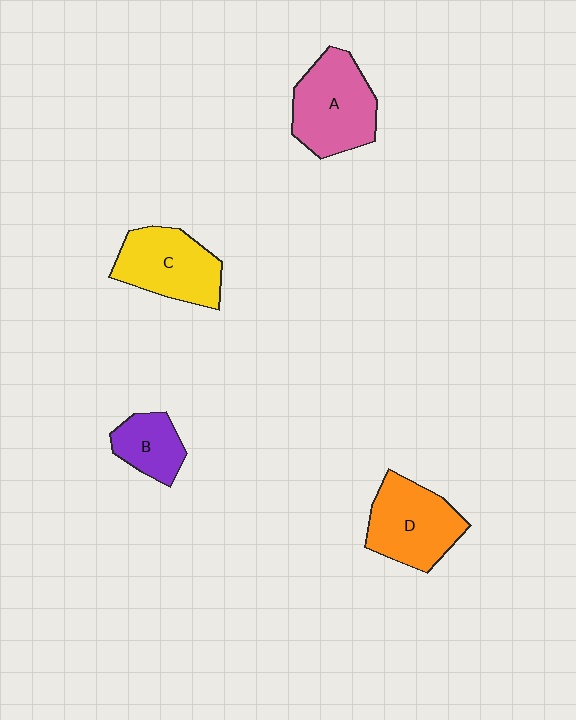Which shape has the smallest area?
Shape B (purple).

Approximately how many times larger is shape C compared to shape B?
Approximately 1.7 times.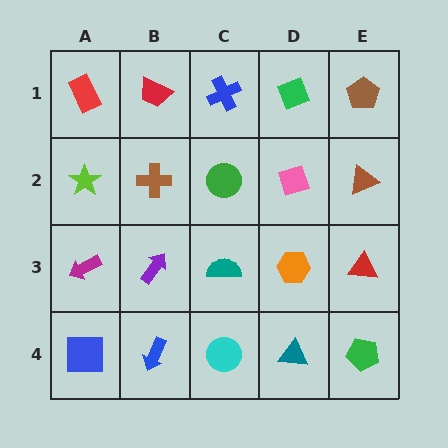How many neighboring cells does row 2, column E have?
3.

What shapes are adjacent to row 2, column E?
A brown pentagon (row 1, column E), a red triangle (row 3, column E), a pink diamond (row 2, column D).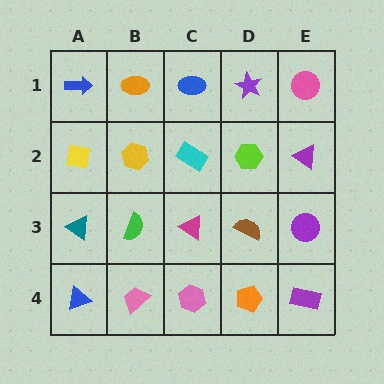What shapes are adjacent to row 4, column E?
A purple circle (row 3, column E), an orange pentagon (row 4, column D).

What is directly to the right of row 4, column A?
A pink trapezoid.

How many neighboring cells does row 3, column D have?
4.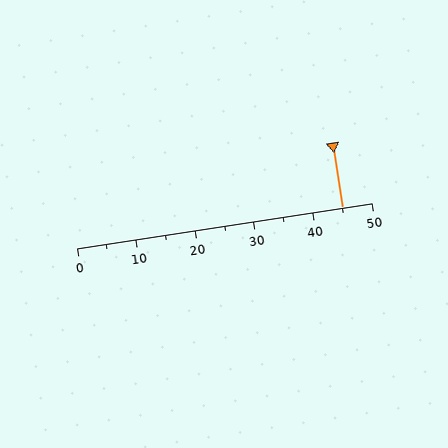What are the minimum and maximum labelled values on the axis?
The axis runs from 0 to 50.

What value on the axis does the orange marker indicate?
The marker indicates approximately 45.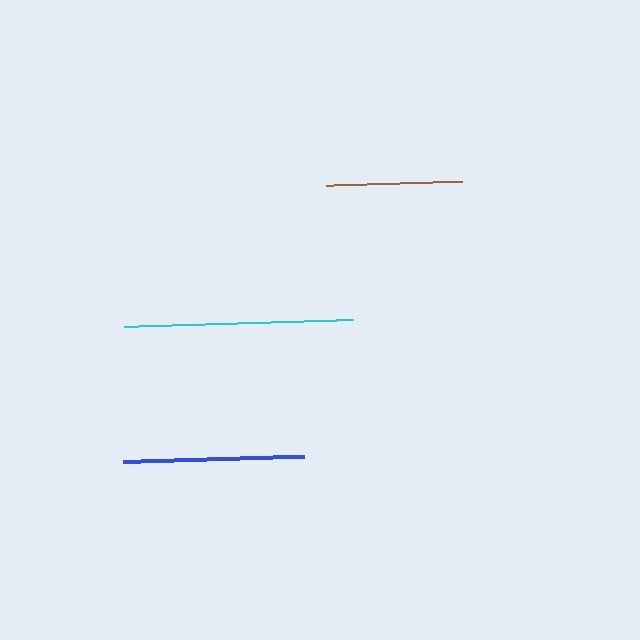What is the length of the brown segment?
The brown segment is approximately 136 pixels long.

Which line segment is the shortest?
The brown line is the shortest at approximately 136 pixels.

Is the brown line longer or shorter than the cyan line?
The cyan line is longer than the brown line.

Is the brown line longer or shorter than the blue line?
The blue line is longer than the brown line.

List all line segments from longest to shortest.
From longest to shortest: cyan, blue, brown.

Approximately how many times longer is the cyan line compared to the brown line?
The cyan line is approximately 1.7 times the length of the brown line.